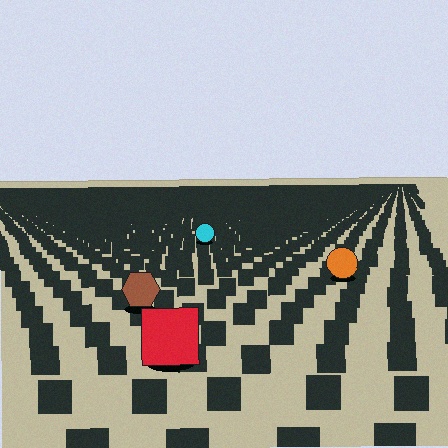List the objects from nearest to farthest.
From nearest to farthest: the red square, the brown hexagon, the orange circle, the cyan circle.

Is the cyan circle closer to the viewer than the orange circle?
No. The orange circle is closer — you can tell from the texture gradient: the ground texture is coarser near it.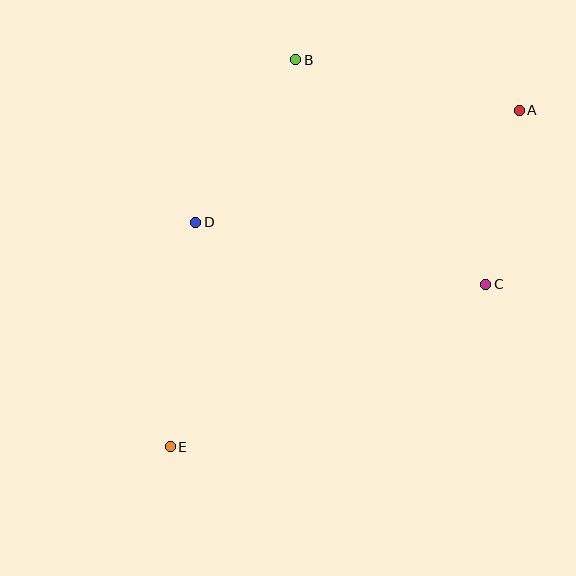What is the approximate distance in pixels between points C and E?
The distance between C and E is approximately 355 pixels.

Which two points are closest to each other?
Points A and C are closest to each other.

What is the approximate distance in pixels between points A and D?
The distance between A and D is approximately 343 pixels.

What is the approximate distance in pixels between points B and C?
The distance between B and C is approximately 294 pixels.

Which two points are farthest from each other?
Points A and E are farthest from each other.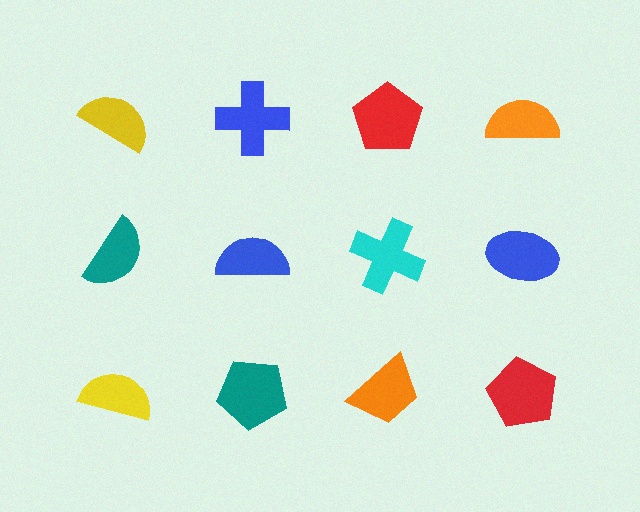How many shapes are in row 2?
4 shapes.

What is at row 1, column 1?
A yellow semicircle.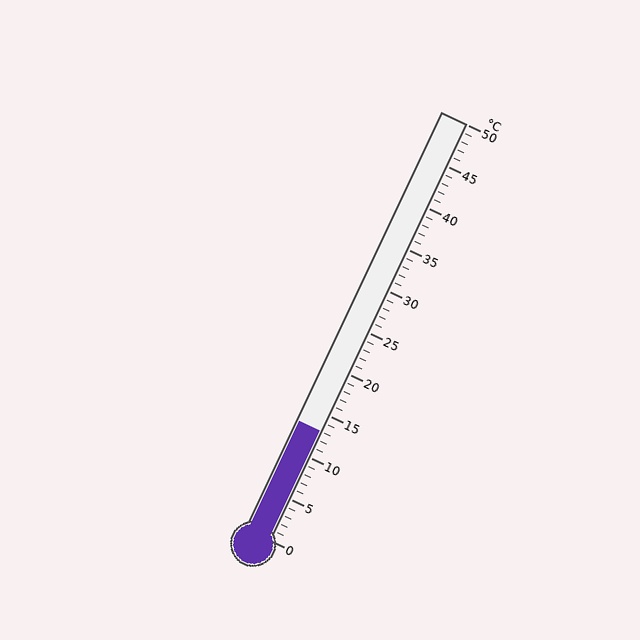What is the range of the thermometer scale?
The thermometer scale ranges from 0°C to 50°C.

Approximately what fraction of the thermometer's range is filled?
The thermometer is filled to approximately 25% of its range.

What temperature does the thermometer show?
The thermometer shows approximately 13°C.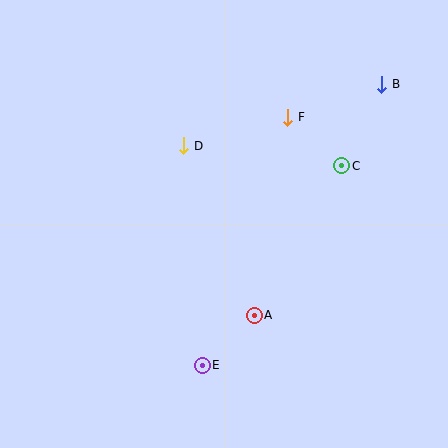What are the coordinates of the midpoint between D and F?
The midpoint between D and F is at (236, 131).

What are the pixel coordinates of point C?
Point C is at (342, 166).